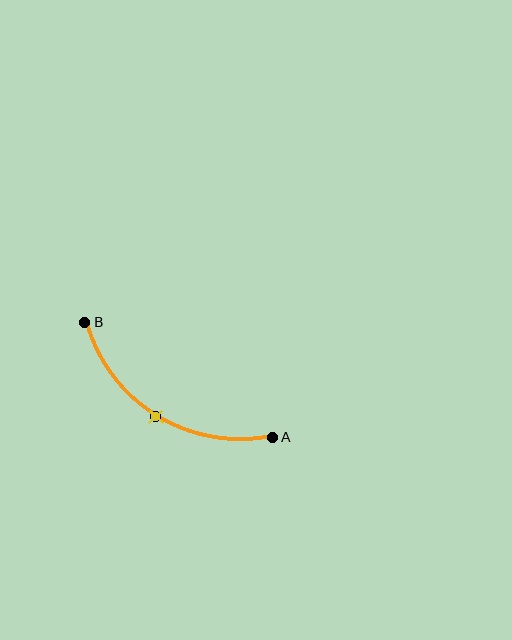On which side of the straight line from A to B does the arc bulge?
The arc bulges below the straight line connecting A and B.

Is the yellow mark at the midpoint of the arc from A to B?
Yes. The yellow mark lies on the arc at equal arc-length from both A and B — it is the arc midpoint.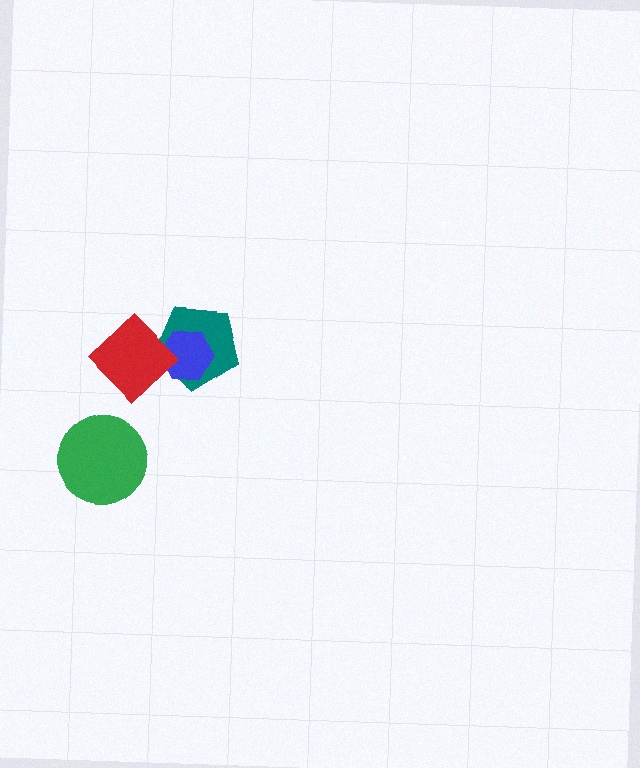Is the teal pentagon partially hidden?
Yes, it is partially covered by another shape.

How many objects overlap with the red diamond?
2 objects overlap with the red diamond.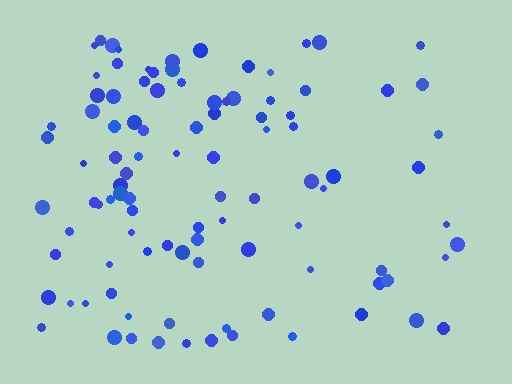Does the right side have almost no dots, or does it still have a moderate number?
Still a moderate number, just noticeably fewer than the left.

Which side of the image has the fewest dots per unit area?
The right.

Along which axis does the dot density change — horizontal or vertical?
Horizontal.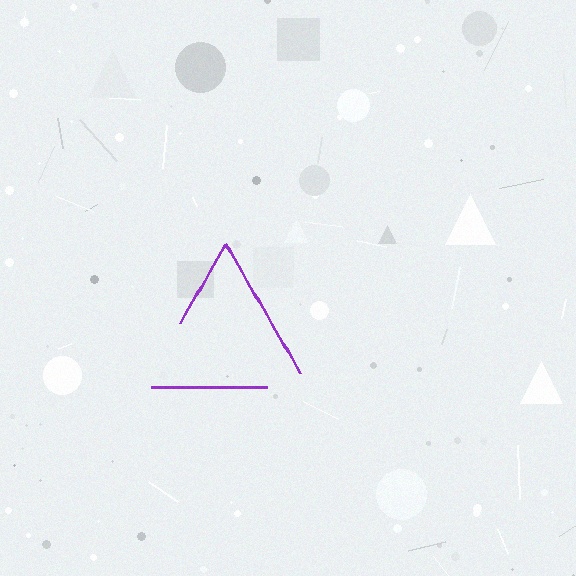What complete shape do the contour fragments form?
The contour fragments form a triangle.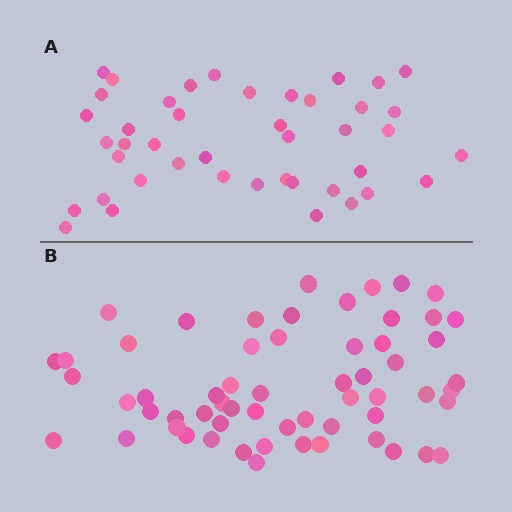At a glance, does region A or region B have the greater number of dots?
Region B (the bottom region) has more dots.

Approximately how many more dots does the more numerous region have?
Region B has approximately 15 more dots than region A.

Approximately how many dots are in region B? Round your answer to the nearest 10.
About 60 dots.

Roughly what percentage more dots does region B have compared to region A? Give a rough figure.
About 40% more.